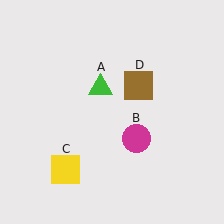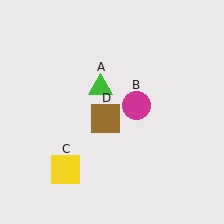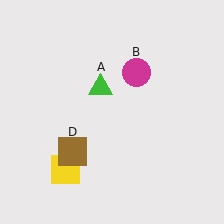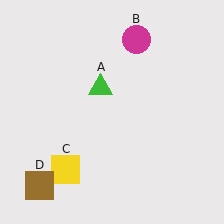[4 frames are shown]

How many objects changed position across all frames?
2 objects changed position: magenta circle (object B), brown square (object D).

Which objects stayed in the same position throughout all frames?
Green triangle (object A) and yellow square (object C) remained stationary.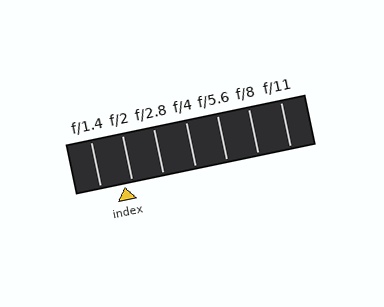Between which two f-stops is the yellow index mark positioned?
The index mark is between f/1.4 and f/2.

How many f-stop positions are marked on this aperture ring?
There are 7 f-stop positions marked.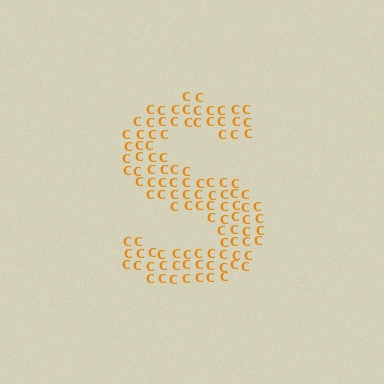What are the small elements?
The small elements are letter C's.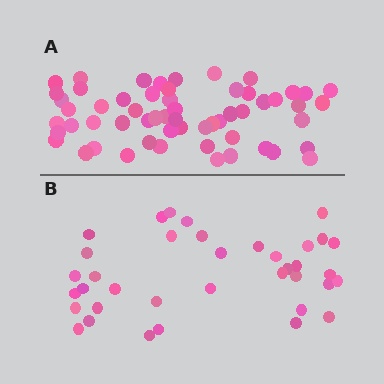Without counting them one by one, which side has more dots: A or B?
Region A (the top region) has more dots.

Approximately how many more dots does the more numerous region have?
Region A has approximately 20 more dots than region B.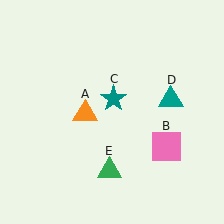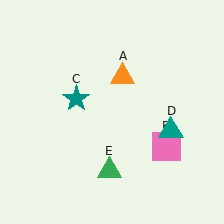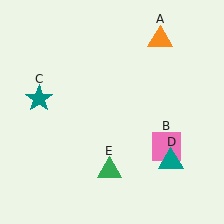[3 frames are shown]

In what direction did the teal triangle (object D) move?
The teal triangle (object D) moved down.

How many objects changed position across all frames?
3 objects changed position: orange triangle (object A), teal star (object C), teal triangle (object D).